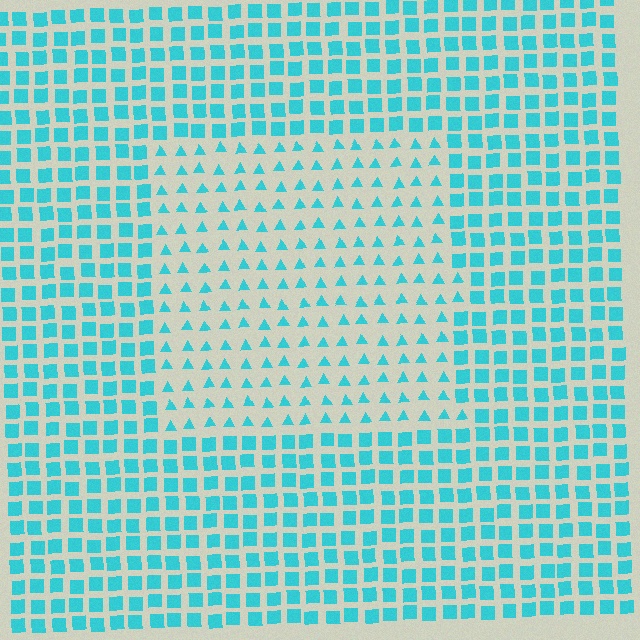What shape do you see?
I see a rectangle.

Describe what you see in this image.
The image is filled with small cyan elements arranged in a uniform grid. A rectangle-shaped region contains triangles, while the surrounding area contains squares. The boundary is defined purely by the change in element shape.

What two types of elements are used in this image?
The image uses triangles inside the rectangle region and squares outside it.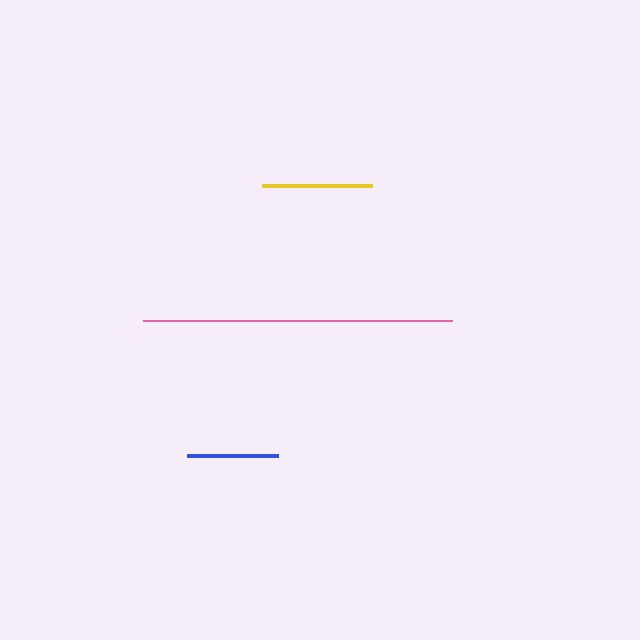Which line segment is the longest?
The pink line is the longest at approximately 308 pixels.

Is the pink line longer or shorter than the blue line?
The pink line is longer than the blue line.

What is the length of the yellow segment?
The yellow segment is approximately 109 pixels long.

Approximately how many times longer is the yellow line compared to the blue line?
The yellow line is approximately 1.2 times the length of the blue line.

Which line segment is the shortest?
The blue line is the shortest at approximately 90 pixels.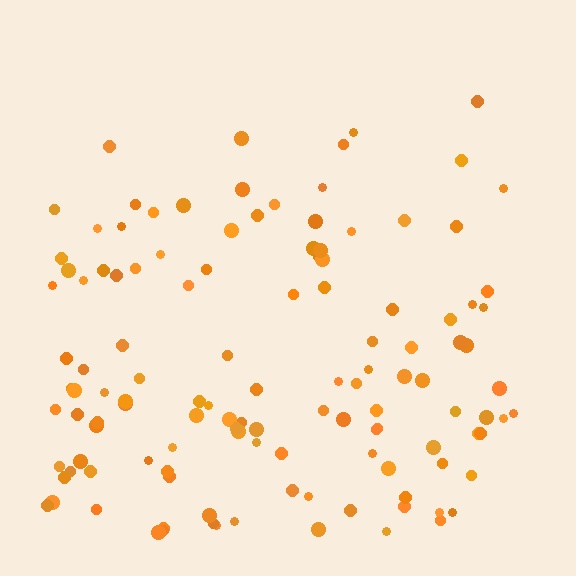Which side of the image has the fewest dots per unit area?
The top.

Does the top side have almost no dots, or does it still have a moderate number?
Still a moderate number, just noticeably fewer than the bottom.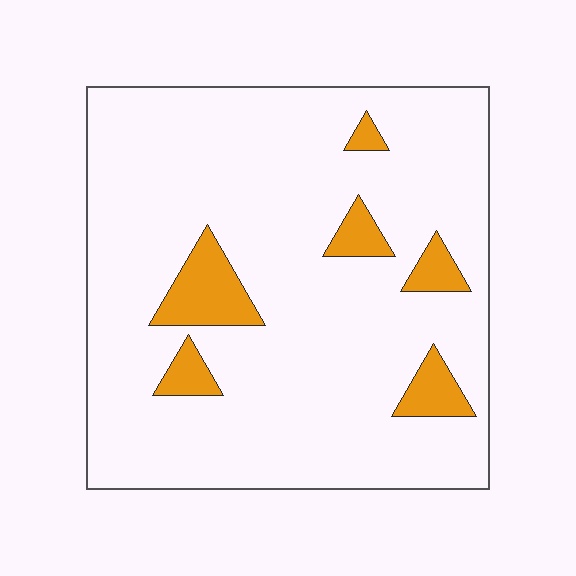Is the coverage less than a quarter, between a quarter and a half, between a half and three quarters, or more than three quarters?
Less than a quarter.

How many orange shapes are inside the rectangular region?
6.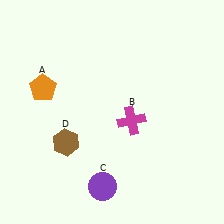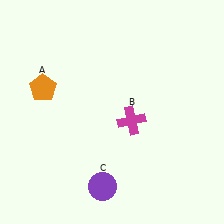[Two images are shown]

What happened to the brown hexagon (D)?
The brown hexagon (D) was removed in Image 2. It was in the bottom-left area of Image 1.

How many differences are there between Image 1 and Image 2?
There is 1 difference between the two images.